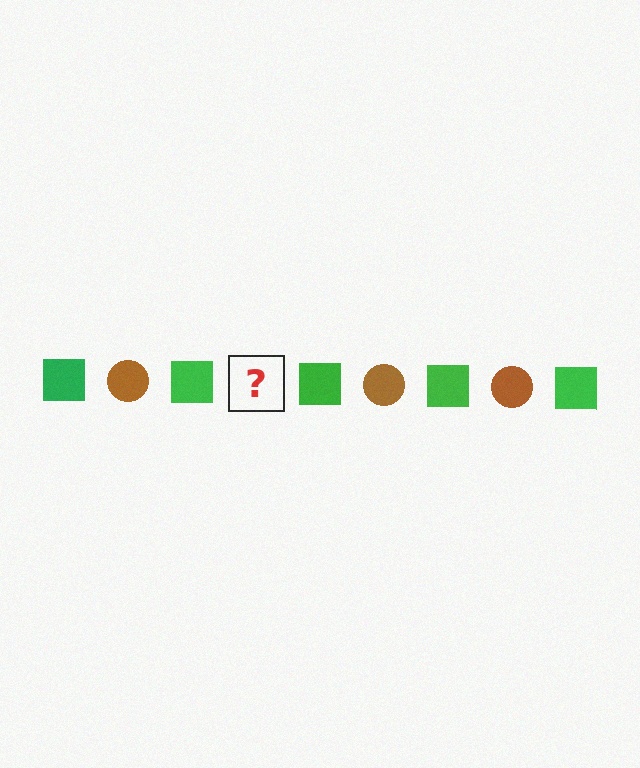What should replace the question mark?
The question mark should be replaced with a brown circle.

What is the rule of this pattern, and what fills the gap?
The rule is that the pattern alternates between green square and brown circle. The gap should be filled with a brown circle.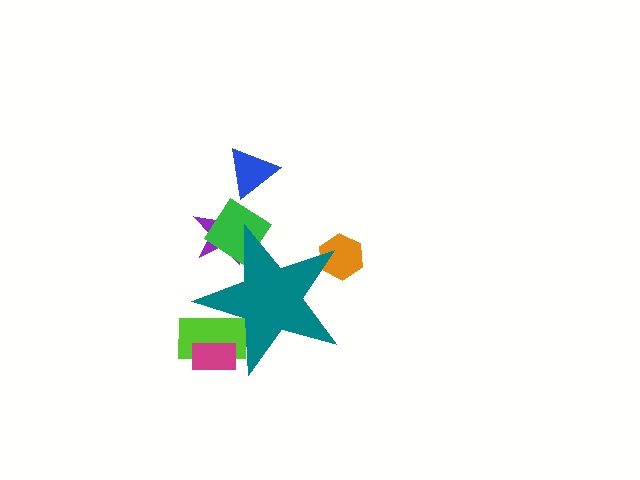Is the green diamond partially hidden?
Yes, the green diamond is partially hidden behind the teal star.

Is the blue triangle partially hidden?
No, the blue triangle is fully visible.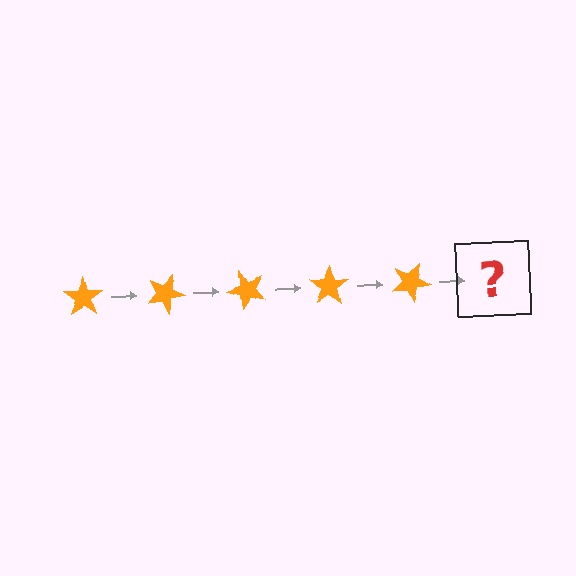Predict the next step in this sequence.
The next step is an orange star rotated 125 degrees.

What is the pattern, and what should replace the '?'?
The pattern is that the star rotates 25 degrees each step. The '?' should be an orange star rotated 125 degrees.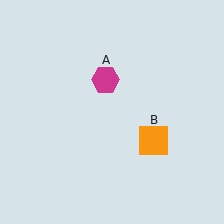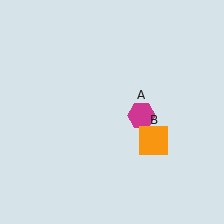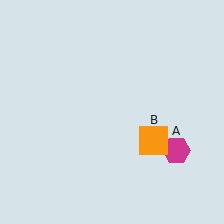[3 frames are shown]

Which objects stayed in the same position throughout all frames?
Orange square (object B) remained stationary.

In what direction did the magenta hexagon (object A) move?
The magenta hexagon (object A) moved down and to the right.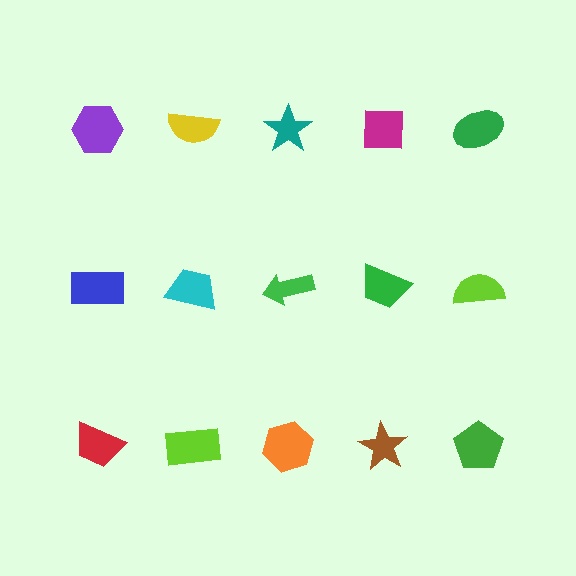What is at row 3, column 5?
A green pentagon.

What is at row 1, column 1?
A purple hexagon.